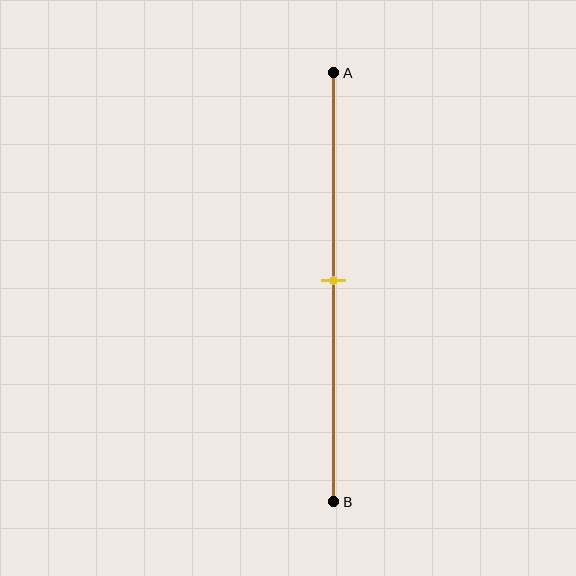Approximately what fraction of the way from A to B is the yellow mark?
The yellow mark is approximately 50% of the way from A to B.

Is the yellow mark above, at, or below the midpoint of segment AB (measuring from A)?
The yellow mark is approximately at the midpoint of segment AB.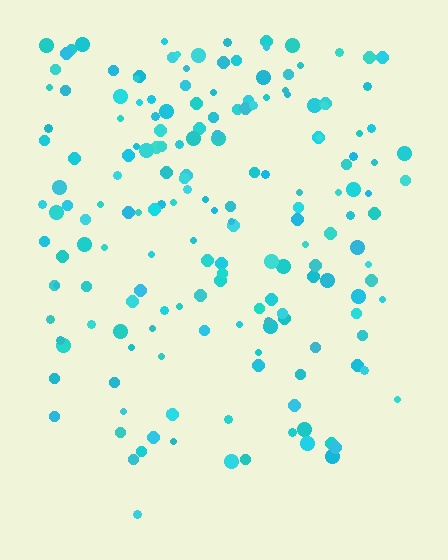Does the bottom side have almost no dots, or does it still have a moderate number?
Still a moderate number, just noticeably fewer than the top.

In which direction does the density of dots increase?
From bottom to top, with the top side densest.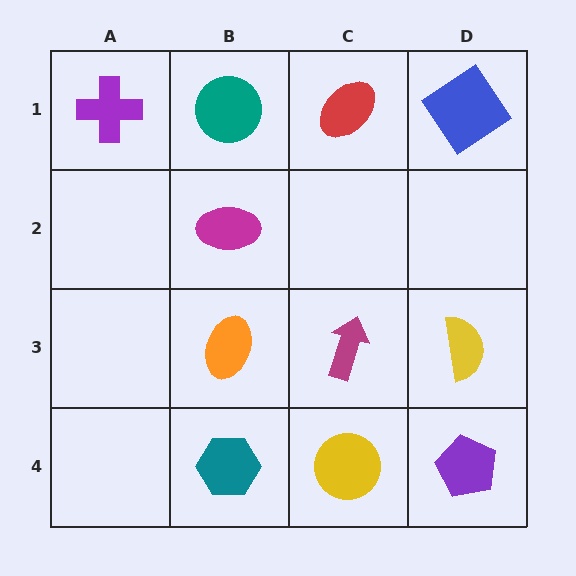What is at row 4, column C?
A yellow circle.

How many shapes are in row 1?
4 shapes.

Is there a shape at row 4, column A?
No, that cell is empty.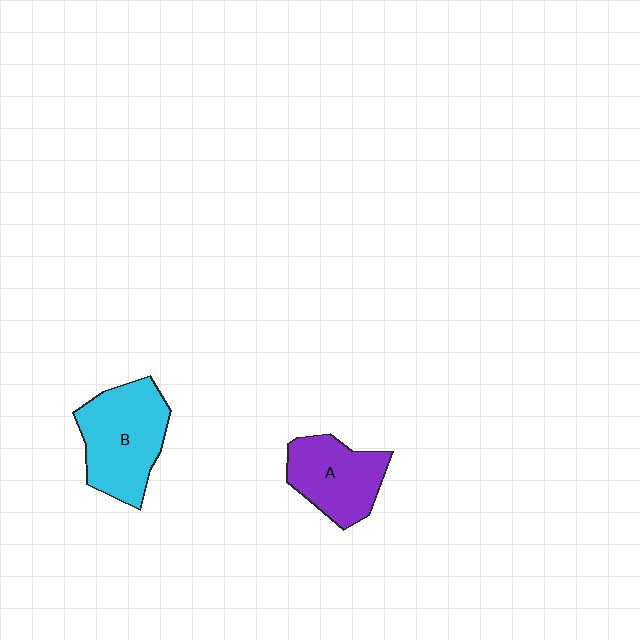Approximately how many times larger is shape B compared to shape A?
Approximately 1.3 times.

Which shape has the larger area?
Shape B (cyan).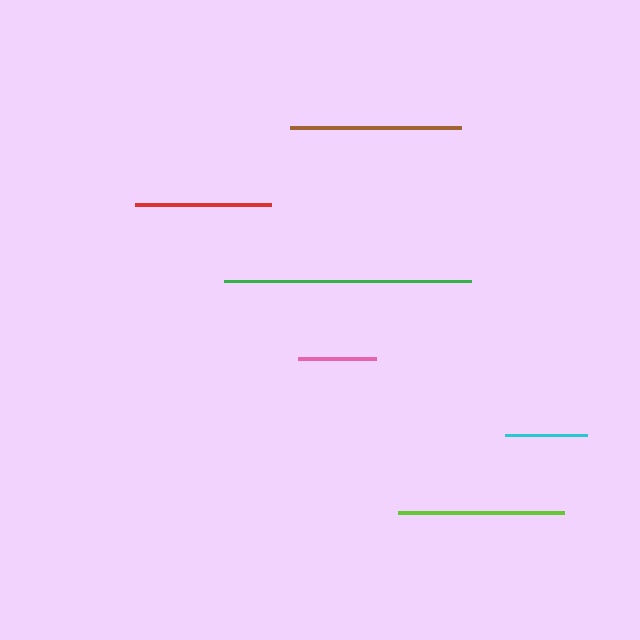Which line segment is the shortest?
The pink line is the shortest at approximately 78 pixels.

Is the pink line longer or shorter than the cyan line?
The cyan line is longer than the pink line.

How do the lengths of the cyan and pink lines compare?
The cyan and pink lines are approximately the same length.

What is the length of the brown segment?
The brown segment is approximately 171 pixels long.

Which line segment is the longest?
The green line is the longest at approximately 247 pixels.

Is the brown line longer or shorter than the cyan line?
The brown line is longer than the cyan line.